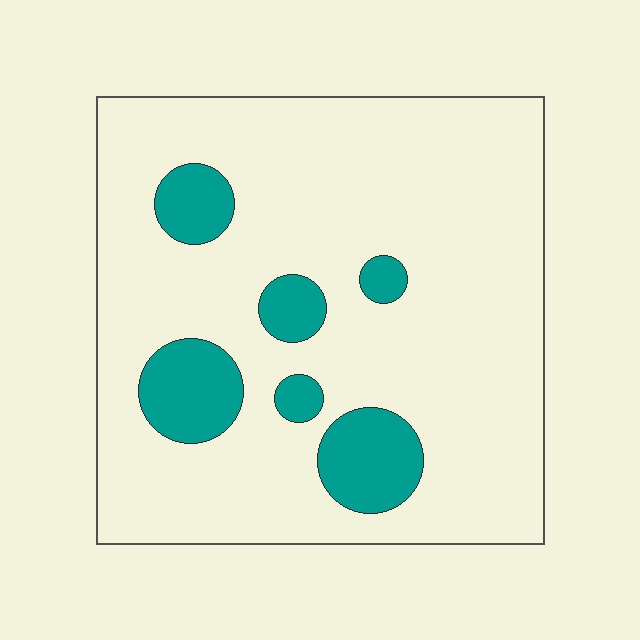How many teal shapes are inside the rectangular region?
6.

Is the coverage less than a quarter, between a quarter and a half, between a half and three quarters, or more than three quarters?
Less than a quarter.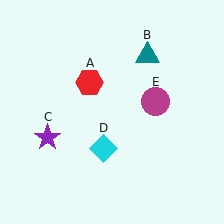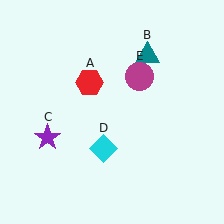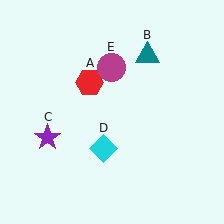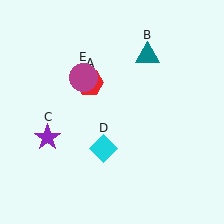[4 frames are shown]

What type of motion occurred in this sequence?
The magenta circle (object E) rotated counterclockwise around the center of the scene.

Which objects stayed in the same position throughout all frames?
Red hexagon (object A) and teal triangle (object B) and purple star (object C) and cyan diamond (object D) remained stationary.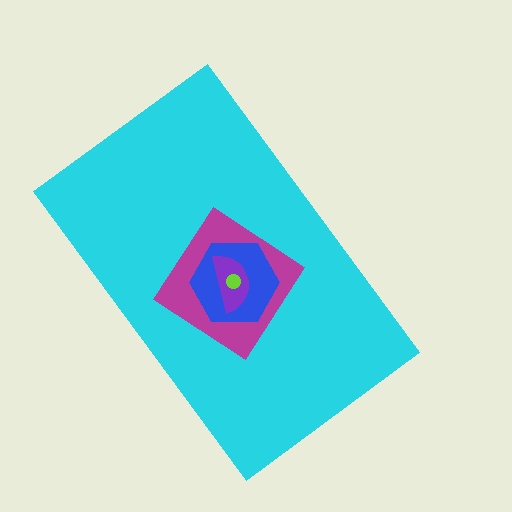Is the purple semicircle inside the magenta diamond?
Yes.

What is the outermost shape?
The cyan rectangle.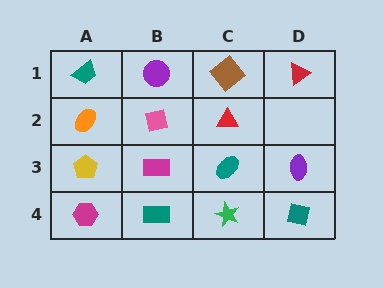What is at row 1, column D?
A red triangle.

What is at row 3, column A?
A yellow pentagon.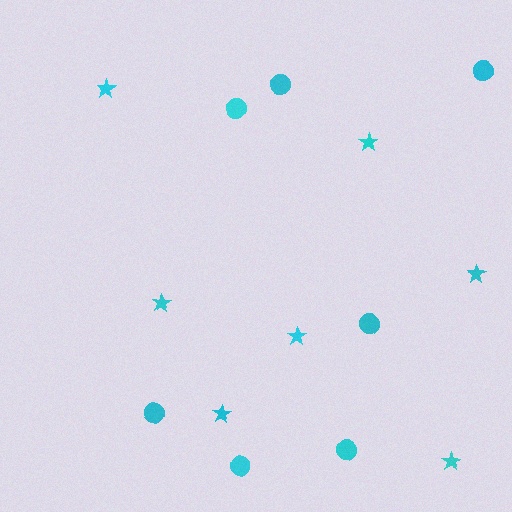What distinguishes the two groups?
There are 2 groups: one group of circles (7) and one group of stars (7).